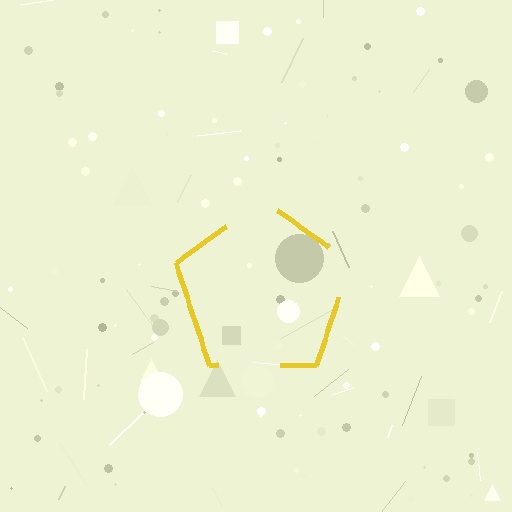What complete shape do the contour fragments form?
The contour fragments form a pentagon.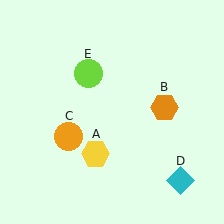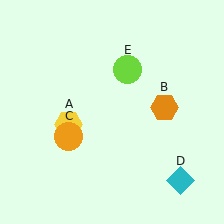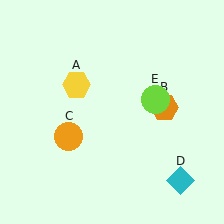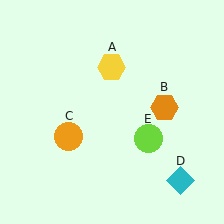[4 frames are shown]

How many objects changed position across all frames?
2 objects changed position: yellow hexagon (object A), lime circle (object E).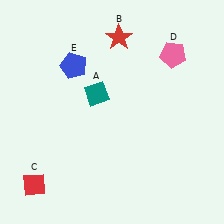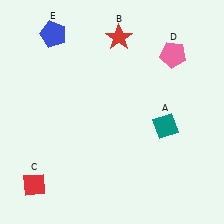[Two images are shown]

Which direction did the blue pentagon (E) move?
The blue pentagon (E) moved up.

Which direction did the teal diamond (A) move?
The teal diamond (A) moved right.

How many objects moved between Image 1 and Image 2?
2 objects moved between the two images.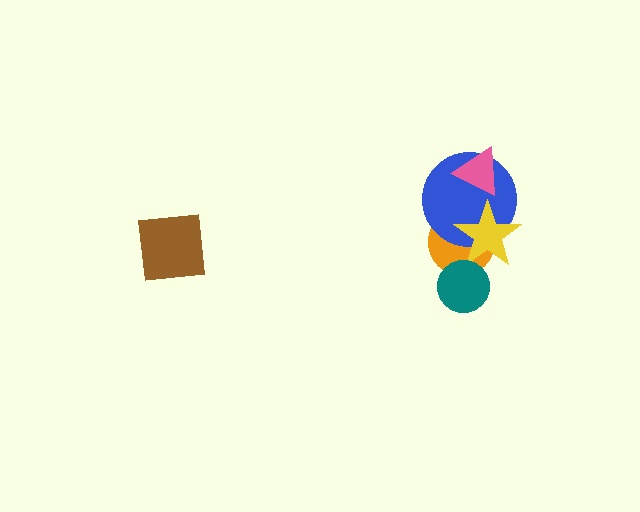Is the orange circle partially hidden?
Yes, it is partially covered by another shape.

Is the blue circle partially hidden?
Yes, it is partially covered by another shape.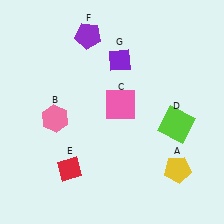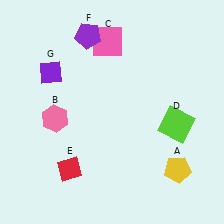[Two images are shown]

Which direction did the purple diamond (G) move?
The purple diamond (G) moved left.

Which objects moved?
The objects that moved are: the pink square (C), the purple diamond (G).